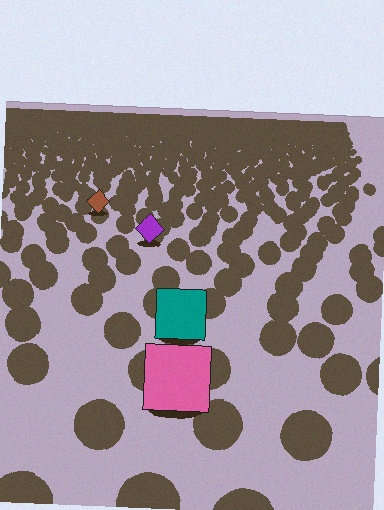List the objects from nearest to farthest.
From nearest to farthest: the pink square, the teal square, the purple diamond, the brown diamond.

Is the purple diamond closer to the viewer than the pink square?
No. The pink square is closer — you can tell from the texture gradient: the ground texture is coarser near it.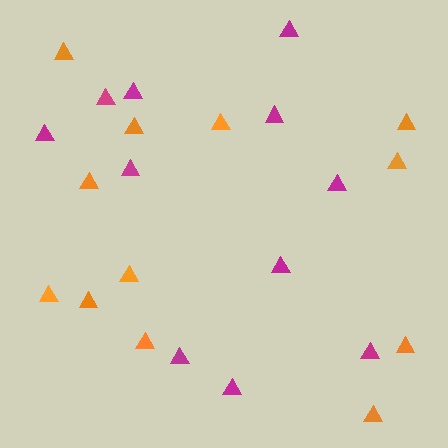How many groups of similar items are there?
There are 2 groups: one group of orange triangles (12) and one group of magenta triangles (11).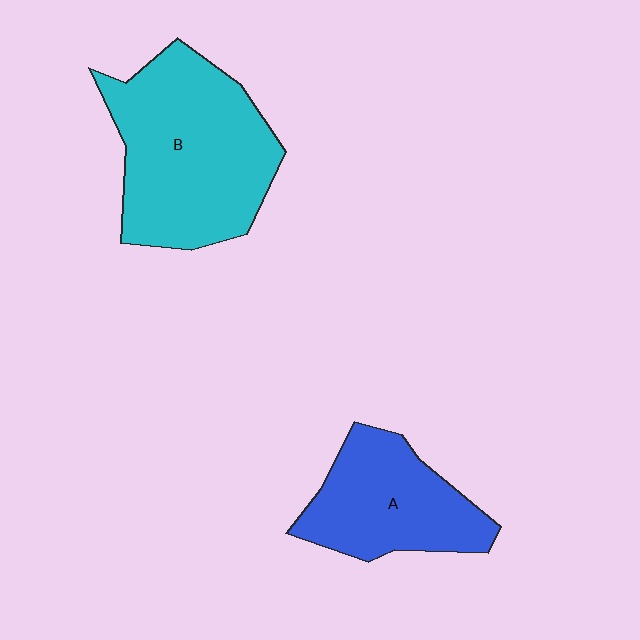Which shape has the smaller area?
Shape A (blue).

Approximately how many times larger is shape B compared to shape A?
Approximately 1.6 times.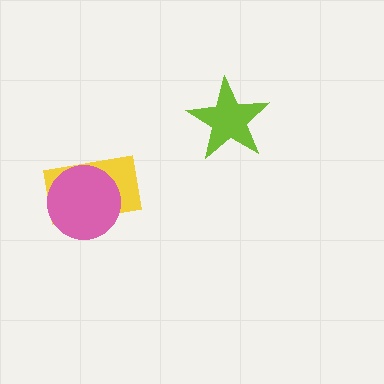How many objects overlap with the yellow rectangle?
1 object overlaps with the yellow rectangle.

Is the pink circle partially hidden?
No, no other shape covers it.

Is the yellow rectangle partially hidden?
Yes, it is partially covered by another shape.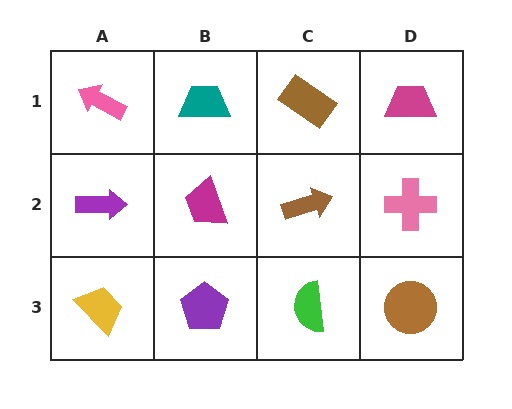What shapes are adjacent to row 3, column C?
A brown arrow (row 2, column C), a purple pentagon (row 3, column B), a brown circle (row 3, column D).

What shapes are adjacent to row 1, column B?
A magenta trapezoid (row 2, column B), a pink arrow (row 1, column A), a brown rectangle (row 1, column C).